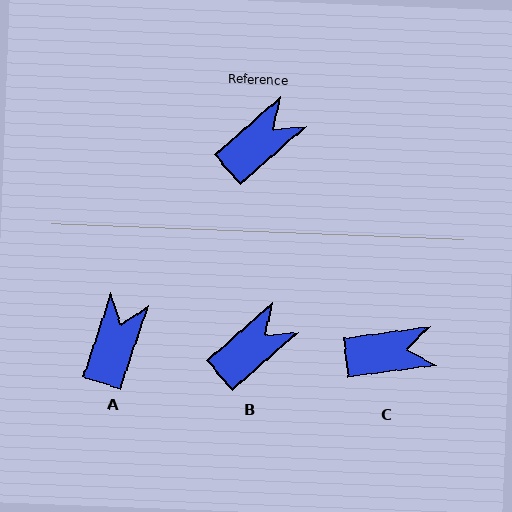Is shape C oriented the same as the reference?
No, it is off by about 34 degrees.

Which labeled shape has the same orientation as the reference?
B.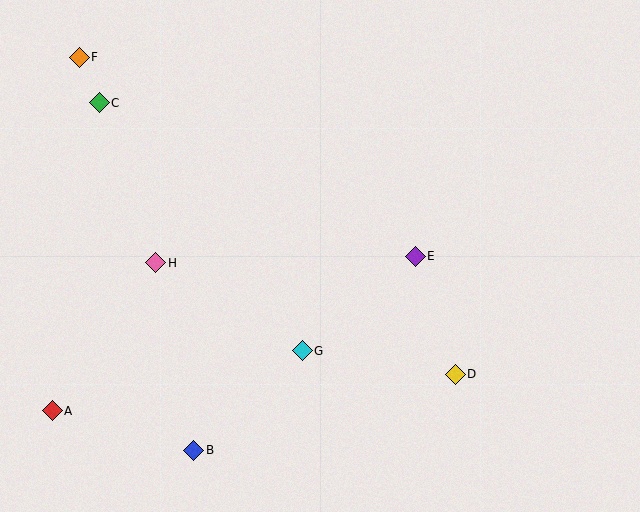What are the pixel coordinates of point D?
Point D is at (455, 374).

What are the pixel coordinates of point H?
Point H is at (156, 263).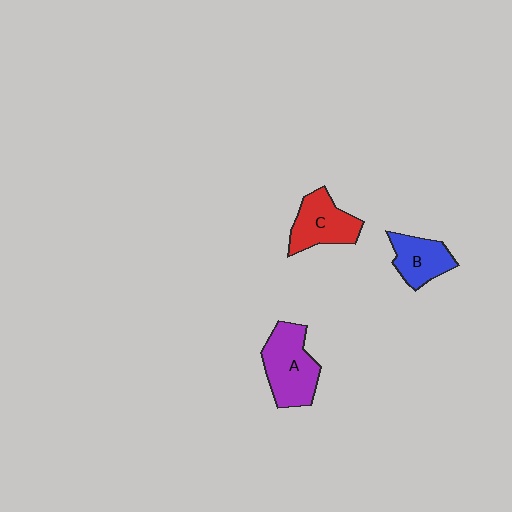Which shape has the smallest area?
Shape B (blue).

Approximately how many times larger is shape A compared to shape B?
Approximately 1.5 times.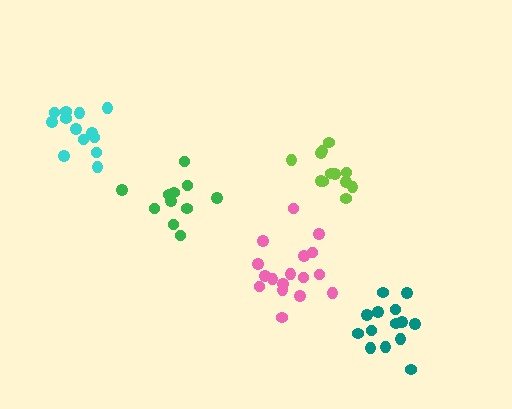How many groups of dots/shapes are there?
There are 5 groups.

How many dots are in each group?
Group 1: 14 dots, Group 2: 11 dots, Group 3: 17 dots, Group 4: 13 dots, Group 5: 12 dots (67 total).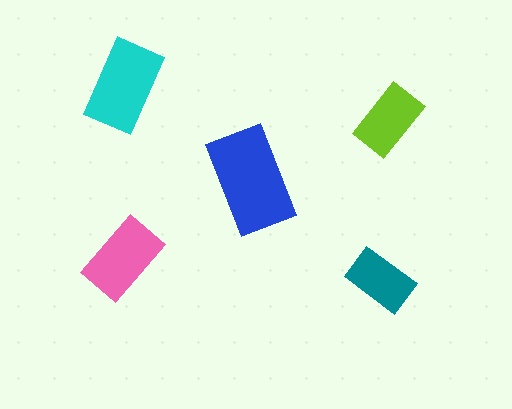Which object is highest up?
The cyan rectangle is topmost.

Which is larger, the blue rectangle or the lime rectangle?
The blue one.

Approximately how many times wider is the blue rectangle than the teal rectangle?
About 1.5 times wider.